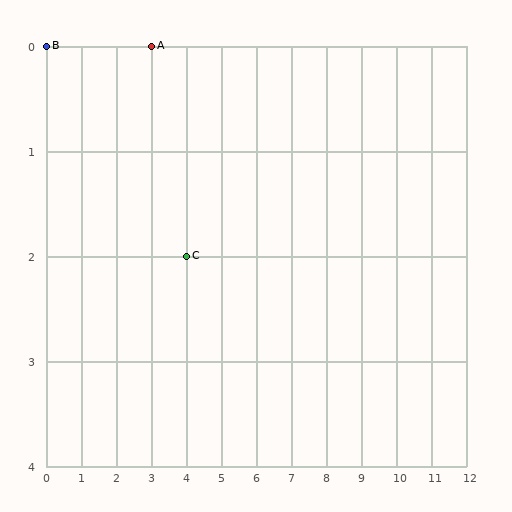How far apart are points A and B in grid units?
Points A and B are 3 columns apart.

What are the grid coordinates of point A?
Point A is at grid coordinates (3, 0).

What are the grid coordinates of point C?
Point C is at grid coordinates (4, 2).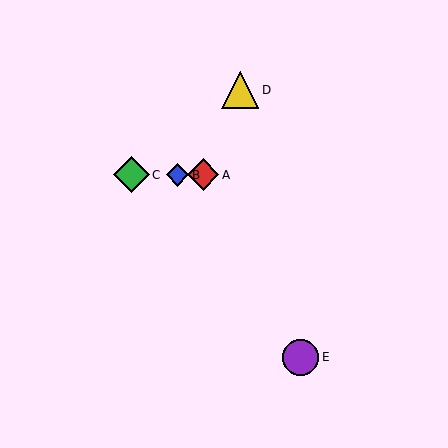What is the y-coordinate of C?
Object C is at y≈175.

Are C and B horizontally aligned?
Yes, both are at y≈175.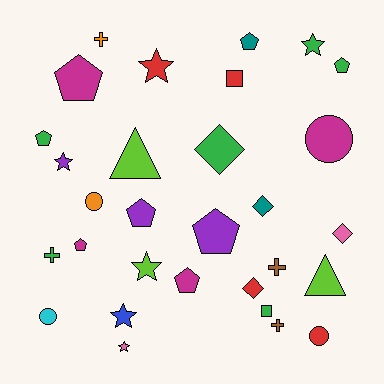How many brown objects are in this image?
There are 2 brown objects.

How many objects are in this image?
There are 30 objects.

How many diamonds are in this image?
There are 4 diamonds.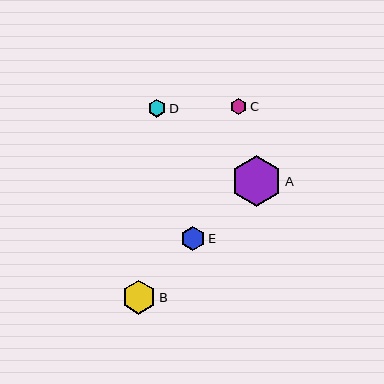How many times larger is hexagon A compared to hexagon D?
Hexagon A is approximately 2.8 times the size of hexagon D.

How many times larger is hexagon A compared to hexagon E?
Hexagon A is approximately 2.1 times the size of hexagon E.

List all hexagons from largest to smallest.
From largest to smallest: A, B, E, D, C.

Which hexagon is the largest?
Hexagon A is the largest with a size of approximately 51 pixels.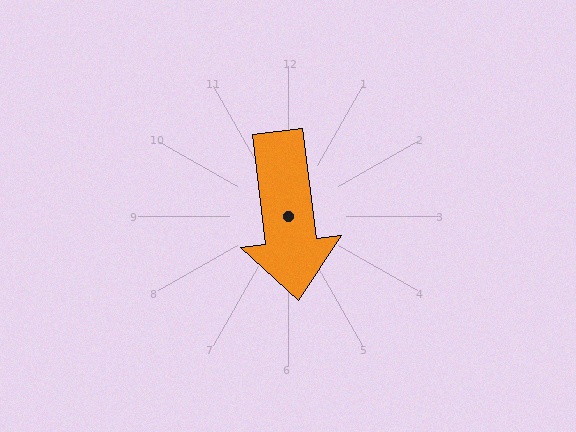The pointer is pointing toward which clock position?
Roughly 6 o'clock.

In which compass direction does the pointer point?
South.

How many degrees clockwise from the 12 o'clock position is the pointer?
Approximately 173 degrees.